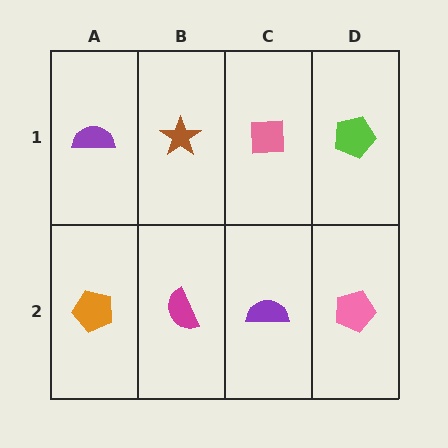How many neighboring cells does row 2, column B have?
3.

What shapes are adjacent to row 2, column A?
A purple semicircle (row 1, column A), a magenta semicircle (row 2, column B).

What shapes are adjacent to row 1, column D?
A pink pentagon (row 2, column D), a pink square (row 1, column C).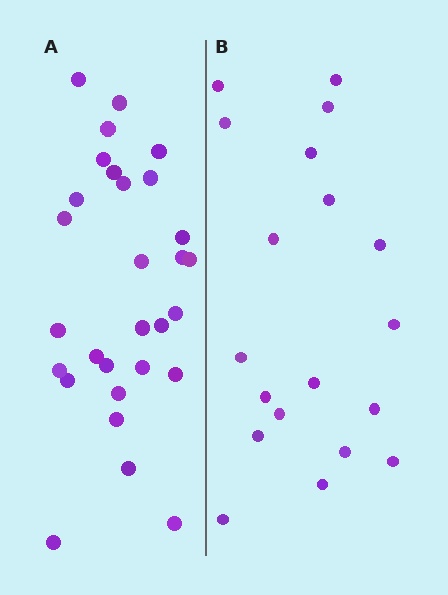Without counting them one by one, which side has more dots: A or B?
Region A (the left region) has more dots.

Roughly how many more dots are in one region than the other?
Region A has roughly 10 or so more dots than region B.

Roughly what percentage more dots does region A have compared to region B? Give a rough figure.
About 55% more.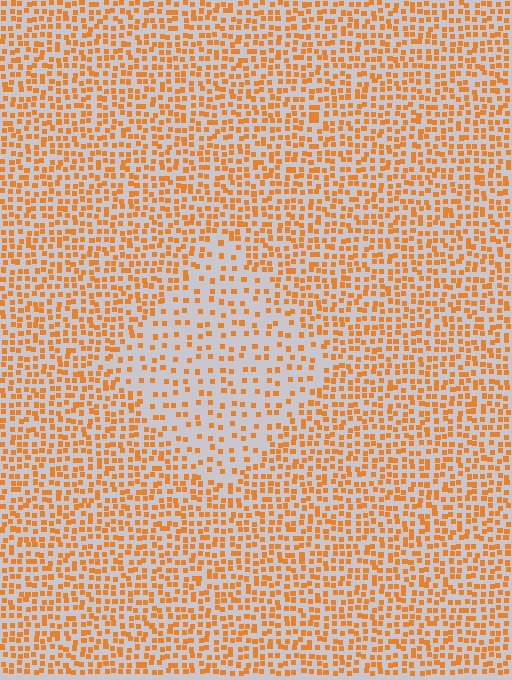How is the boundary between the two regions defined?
The boundary is defined by a change in element density (approximately 2.1x ratio). All elements are the same color, size, and shape.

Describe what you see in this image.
The image contains small orange elements arranged at two different densities. A diamond-shaped region is visible where the elements are less densely packed than the surrounding area.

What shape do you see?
I see a diamond.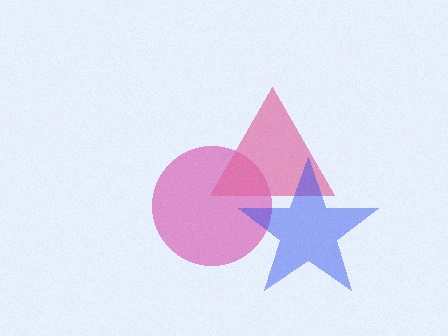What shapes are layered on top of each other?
The layered shapes are: a magenta circle, a pink triangle, a blue star.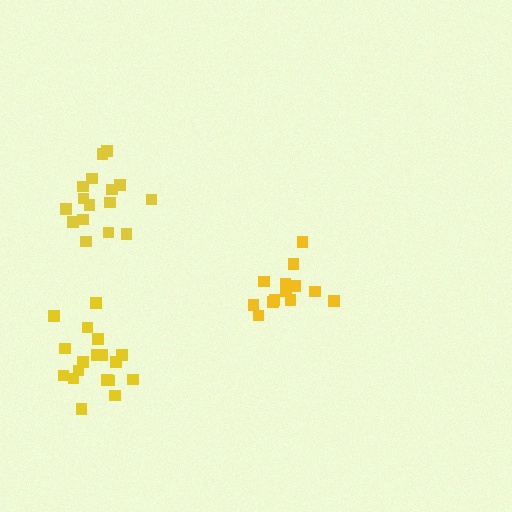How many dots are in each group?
Group 1: 13 dots, Group 2: 18 dots, Group 3: 16 dots (47 total).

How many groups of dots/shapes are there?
There are 3 groups.